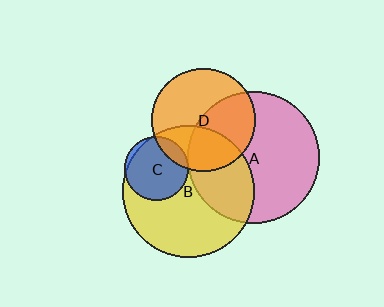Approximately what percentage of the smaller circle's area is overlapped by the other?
Approximately 45%.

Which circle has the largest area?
Circle A (pink).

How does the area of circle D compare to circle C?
Approximately 2.7 times.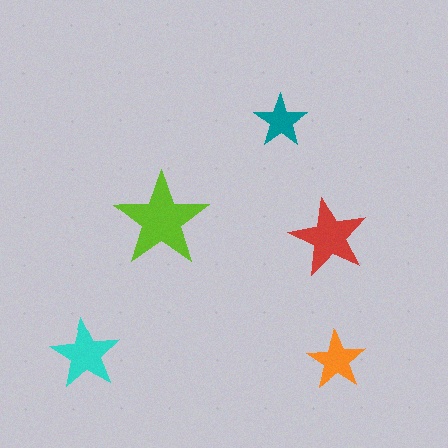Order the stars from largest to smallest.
the lime one, the red one, the cyan one, the orange one, the teal one.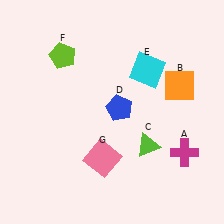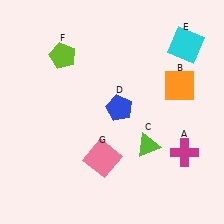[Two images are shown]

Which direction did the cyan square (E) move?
The cyan square (E) moved right.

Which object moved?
The cyan square (E) moved right.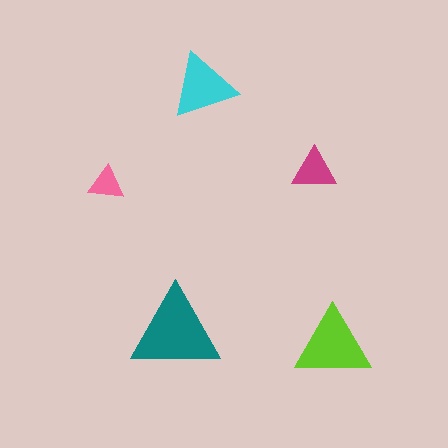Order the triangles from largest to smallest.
the teal one, the lime one, the cyan one, the magenta one, the pink one.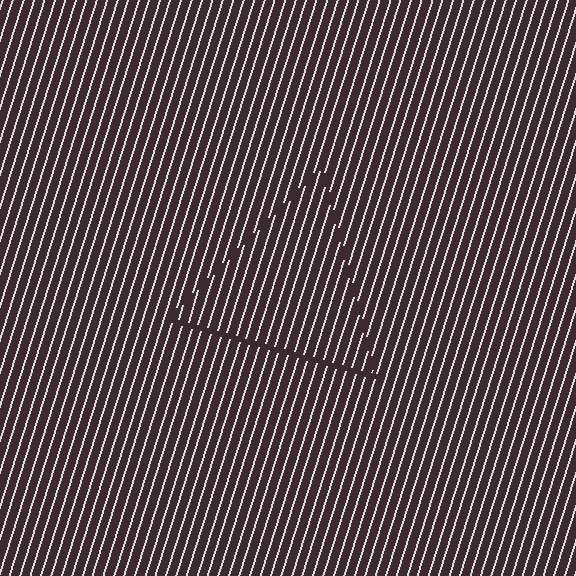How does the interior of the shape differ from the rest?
The interior of the shape contains the same grating, shifted by half a period — the contour is defined by the phase discontinuity where line-ends from the inner and outer gratings abut.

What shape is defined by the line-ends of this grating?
An illusory triangle. The interior of the shape contains the same grating, shifted by half a period — the contour is defined by the phase discontinuity where line-ends from the inner and outer gratings abut.